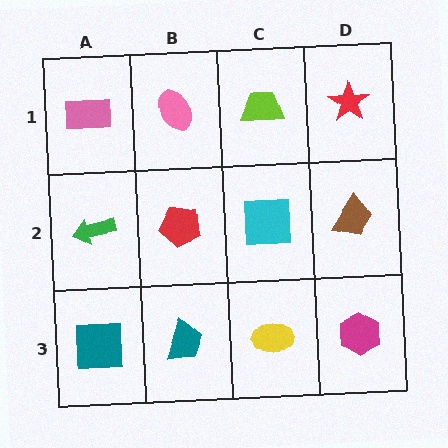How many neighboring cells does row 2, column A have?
3.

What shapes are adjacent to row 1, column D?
A brown trapezoid (row 2, column D), a lime trapezoid (row 1, column C).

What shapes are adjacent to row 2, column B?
A pink ellipse (row 1, column B), a teal trapezoid (row 3, column B), a green arrow (row 2, column A), a cyan square (row 2, column C).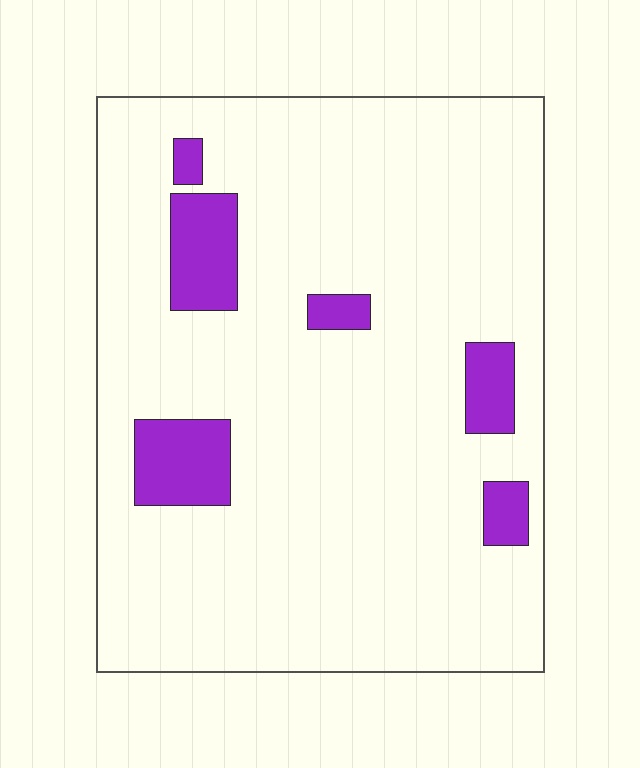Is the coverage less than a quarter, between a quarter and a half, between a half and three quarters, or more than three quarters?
Less than a quarter.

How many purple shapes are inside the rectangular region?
6.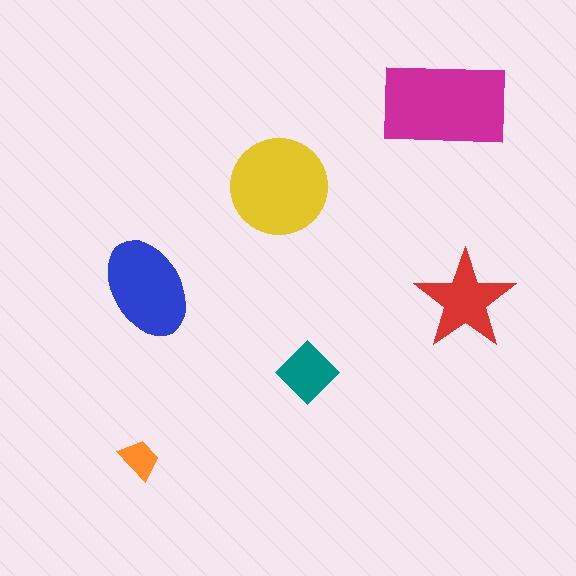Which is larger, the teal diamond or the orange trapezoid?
The teal diamond.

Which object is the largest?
The magenta rectangle.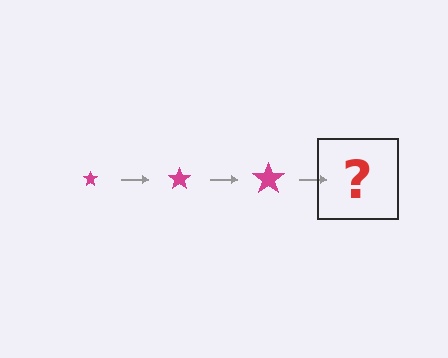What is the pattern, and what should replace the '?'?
The pattern is that the star gets progressively larger each step. The '?' should be a magenta star, larger than the previous one.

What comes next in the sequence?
The next element should be a magenta star, larger than the previous one.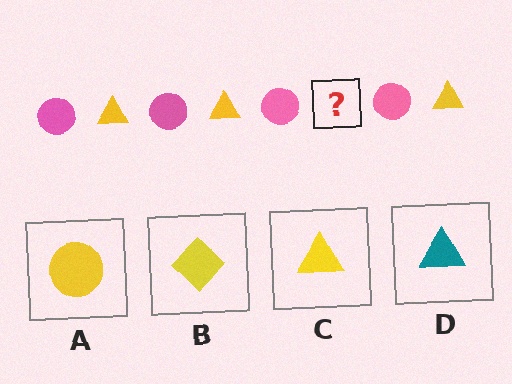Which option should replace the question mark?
Option C.